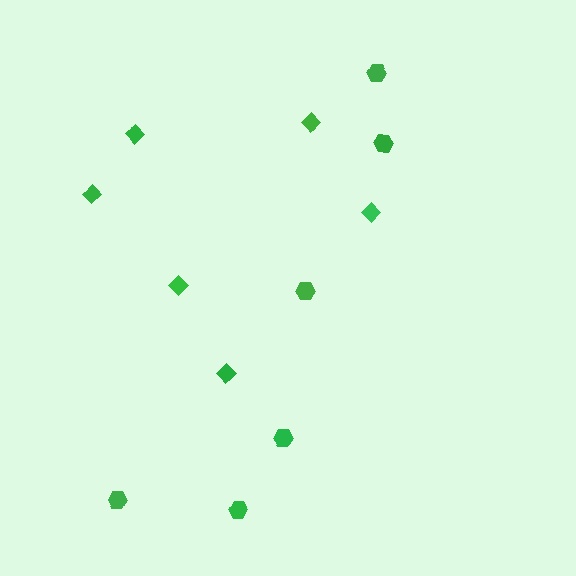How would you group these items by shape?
There are 2 groups: one group of hexagons (6) and one group of diamonds (6).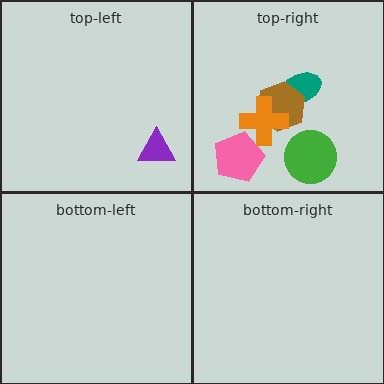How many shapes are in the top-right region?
5.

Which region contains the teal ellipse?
The top-right region.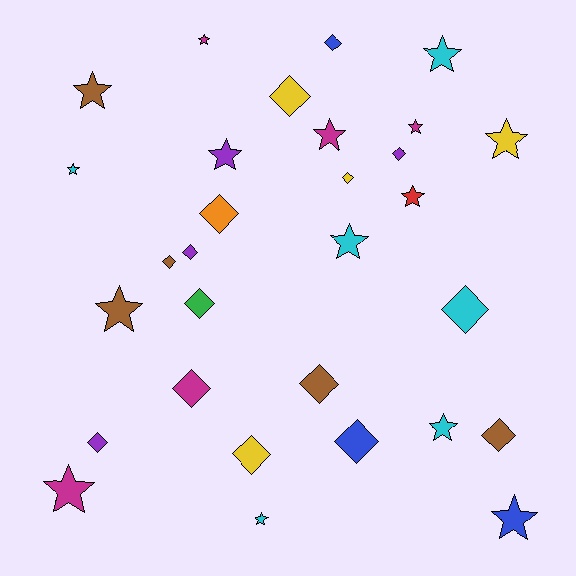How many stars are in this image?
There are 15 stars.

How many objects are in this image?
There are 30 objects.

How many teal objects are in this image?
There are no teal objects.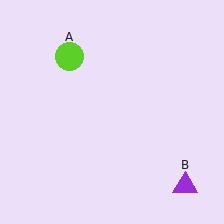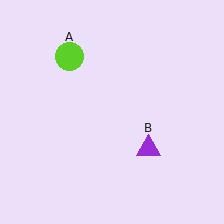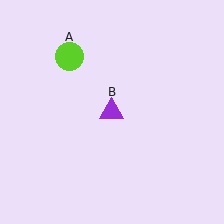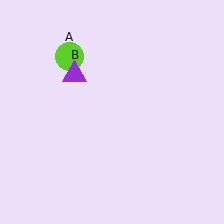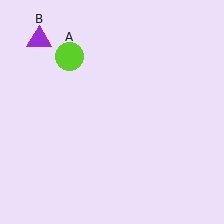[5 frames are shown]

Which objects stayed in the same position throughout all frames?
Lime circle (object A) remained stationary.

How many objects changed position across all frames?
1 object changed position: purple triangle (object B).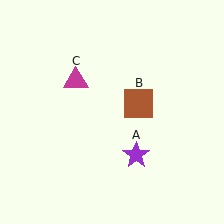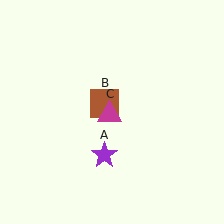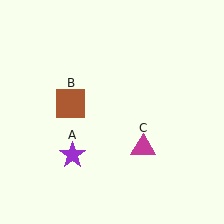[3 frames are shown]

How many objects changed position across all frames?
3 objects changed position: purple star (object A), brown square (object B), magenta triangle (object C).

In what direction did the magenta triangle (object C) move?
The magenta triangle (object C) moved down and to the right.